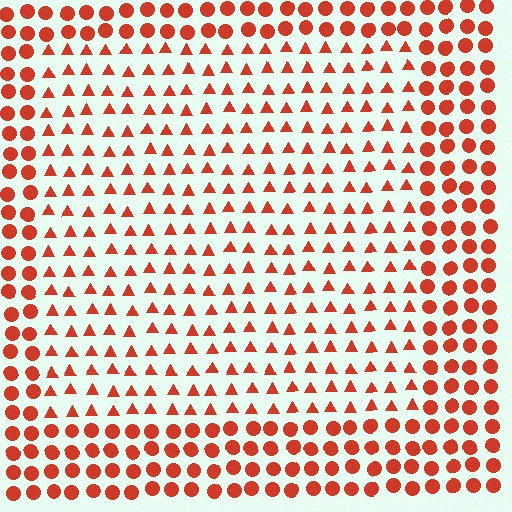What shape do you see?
I see a rectangle.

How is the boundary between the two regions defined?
The boundary is defined by a change in element shape: triangles inside vs. circles outside. All elements share the same color and spacing.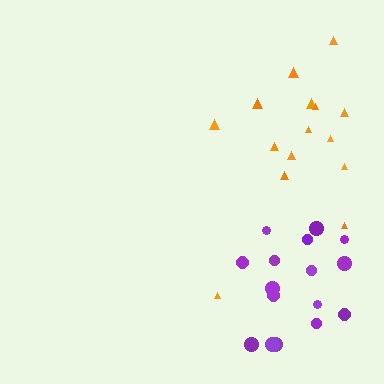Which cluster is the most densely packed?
Orange.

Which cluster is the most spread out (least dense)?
Purple.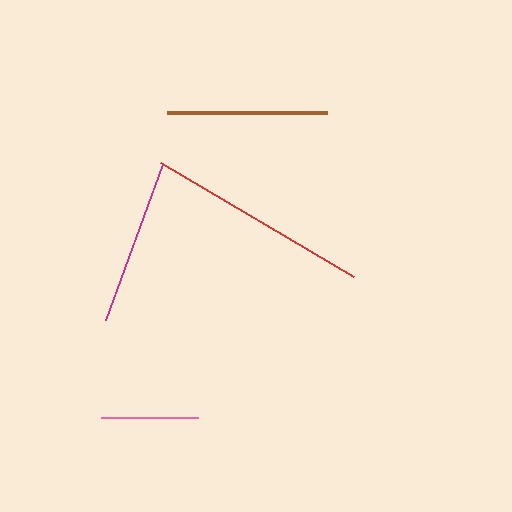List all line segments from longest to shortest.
From longest to shortest: red, magenta, brown, pink.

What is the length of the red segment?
The red segment is approximately 225 pixels long.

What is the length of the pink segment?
The pink segment is approximately 97 pixels long.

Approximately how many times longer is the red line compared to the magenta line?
The red line is approximately 1.4 times the length of the magenta line.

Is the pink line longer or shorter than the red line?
The red line is longer than the pink line.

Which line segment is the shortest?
The pink line is the shortest at approximately 97 pixels.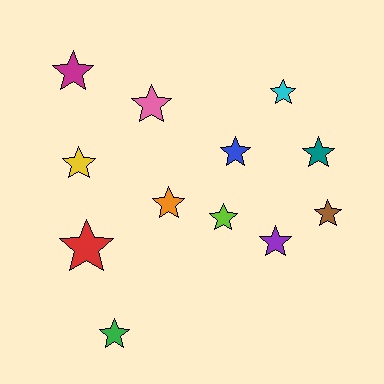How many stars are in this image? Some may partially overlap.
There are 12 stars.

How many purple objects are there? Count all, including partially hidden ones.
There is 1 purple object.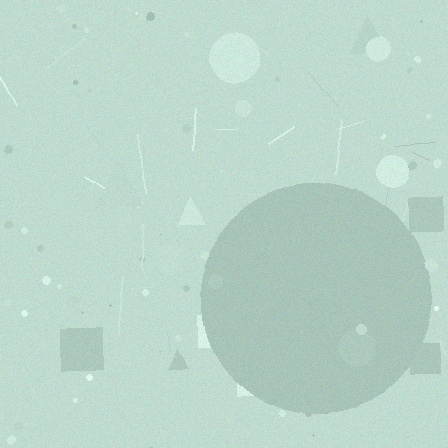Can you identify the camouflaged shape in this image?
The camouflaged shape is a circle.